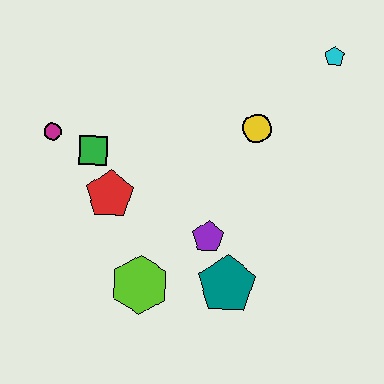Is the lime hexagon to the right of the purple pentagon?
No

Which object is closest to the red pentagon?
The green square is closest to the red pentagon.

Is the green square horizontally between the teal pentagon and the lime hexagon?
No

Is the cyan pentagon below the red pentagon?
No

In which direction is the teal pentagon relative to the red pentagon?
The teal pentagon is to the right of the red pentagon.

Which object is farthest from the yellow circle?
The magenta circle is farthest from the yellow circle.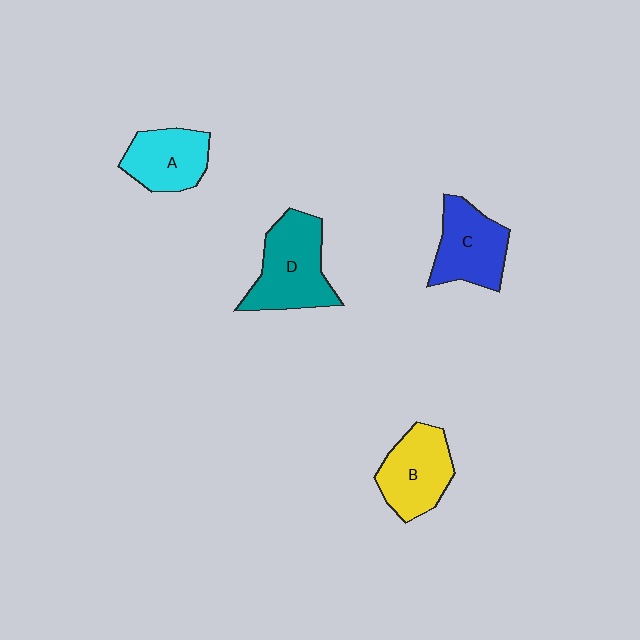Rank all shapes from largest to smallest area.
From largest to smallest: D (teal), B (yellow), C (blue), A (cyan).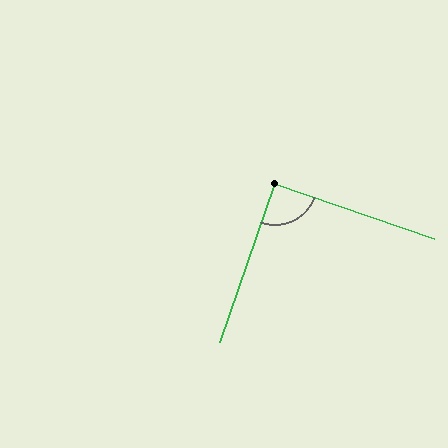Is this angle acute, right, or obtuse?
It is approximately a right angle.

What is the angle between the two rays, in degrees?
Approximately 90 degrees.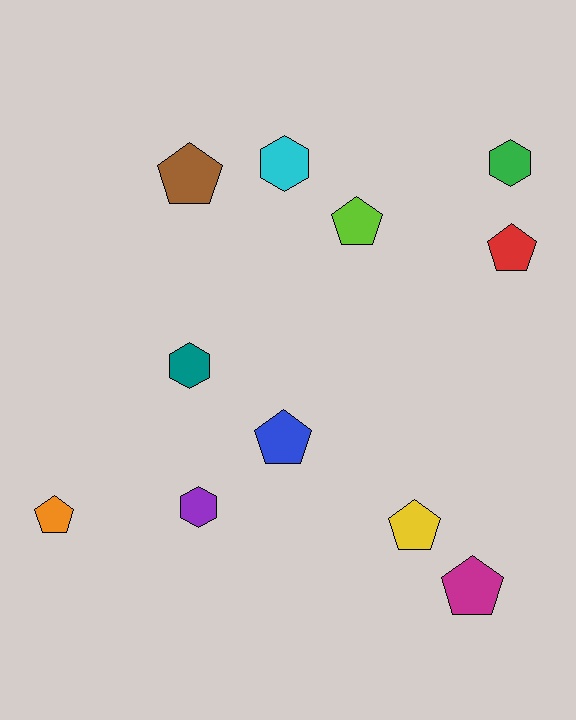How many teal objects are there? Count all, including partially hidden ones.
There is 1 teal object.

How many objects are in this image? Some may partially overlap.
There are 11 objects.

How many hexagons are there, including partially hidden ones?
There are 4 hexagons.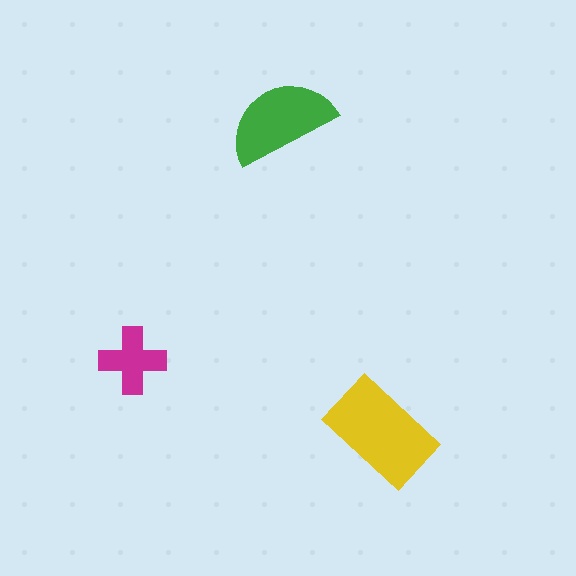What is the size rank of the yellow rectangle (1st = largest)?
1st.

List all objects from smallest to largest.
The magenta cross, the green semicircle, the yellow rectangle.